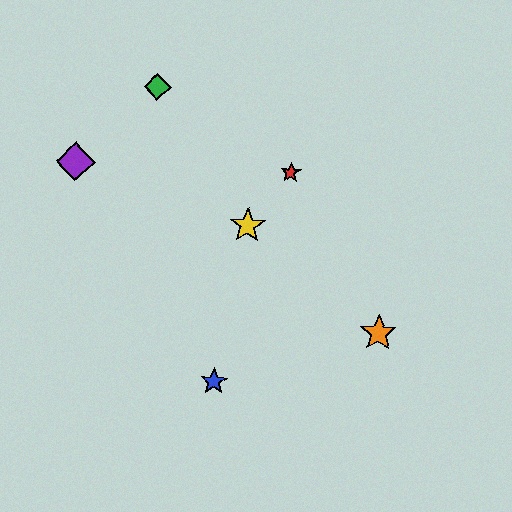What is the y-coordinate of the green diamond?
The green diamond is at y≈87.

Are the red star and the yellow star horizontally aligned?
No, the red star is at y≈173 and the yellow star is at y≈226.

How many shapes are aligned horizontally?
2 shapes (the red star, the purple diamond) are aligned horizontally.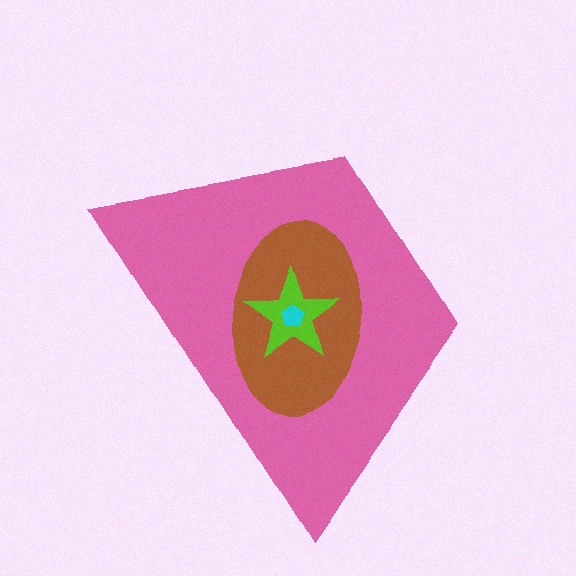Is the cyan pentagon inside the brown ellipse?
Yes.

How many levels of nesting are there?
4.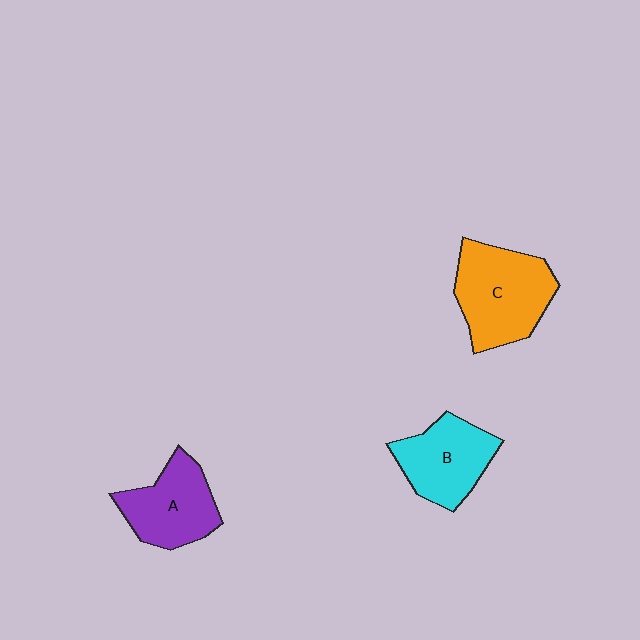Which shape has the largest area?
Shape C (orange).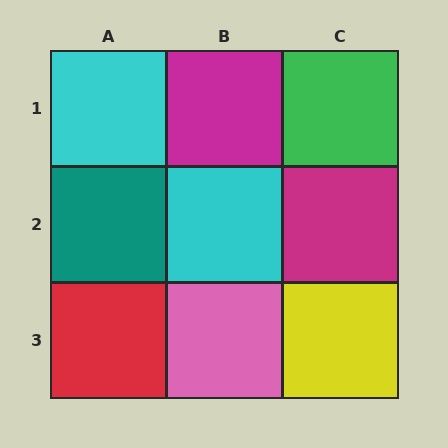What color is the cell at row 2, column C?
Magenta.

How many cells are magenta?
2 cells are magenta.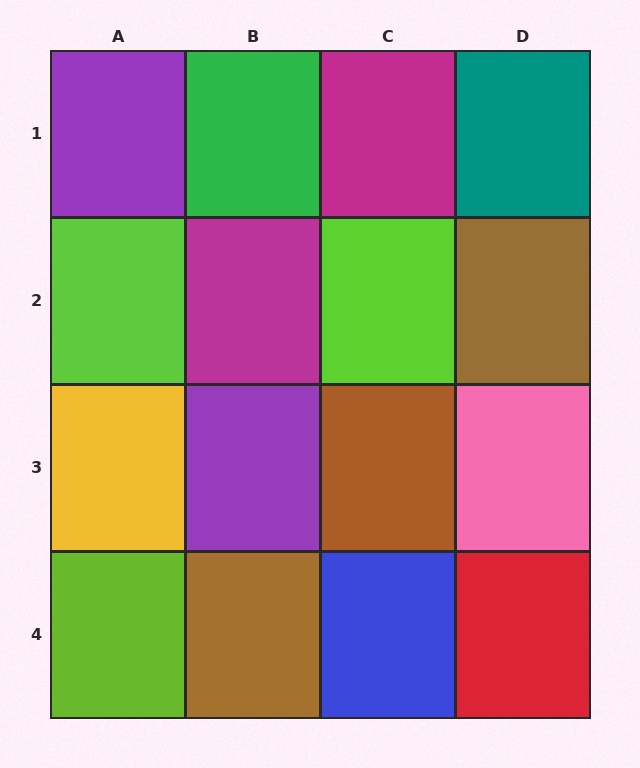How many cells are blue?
1 cell is blue.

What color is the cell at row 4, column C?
Blue.